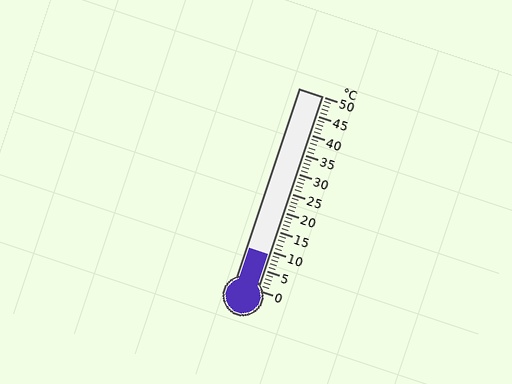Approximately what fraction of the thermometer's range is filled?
The thermometer is filled to approximately 20% of its range.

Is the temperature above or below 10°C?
The temperature is below 10°C.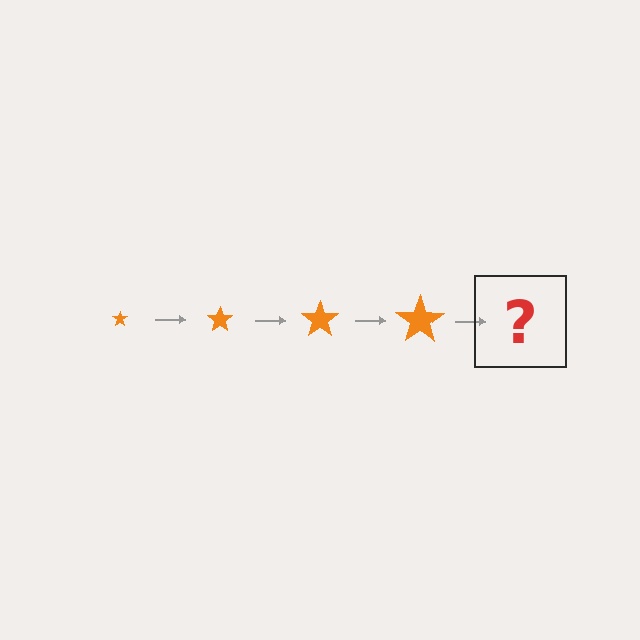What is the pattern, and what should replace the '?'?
The pattern is that the star gets progressively larger each step. The '?' should be an orange star, larger than the previous one.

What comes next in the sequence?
The next element should be an orange star, larger than the previous one.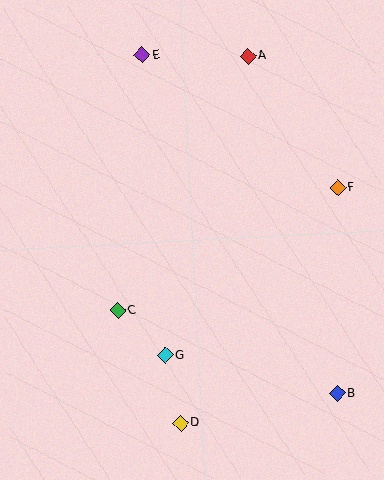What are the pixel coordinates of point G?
Point G is at (165, 356).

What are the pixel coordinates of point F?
Point F is at (338, 188).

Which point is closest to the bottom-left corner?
Point D is closest to the bottom-left corner.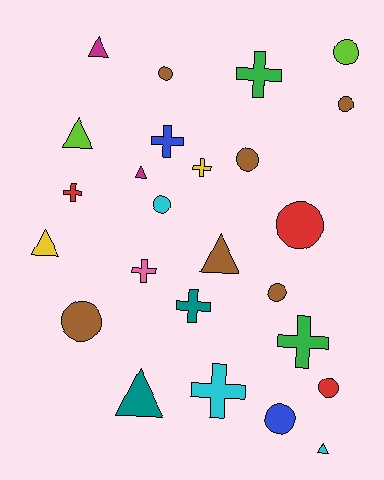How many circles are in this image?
There are 10 circles.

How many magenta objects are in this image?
There are 2 magenta objects.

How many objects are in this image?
There are 25 objects.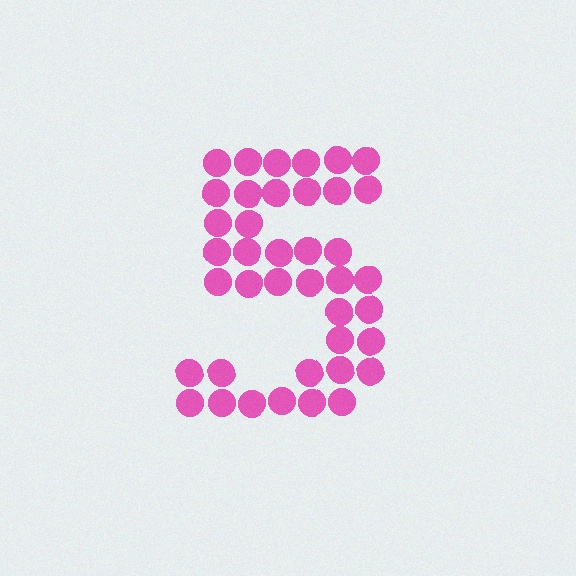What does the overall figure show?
The overall figure shows the digit 5.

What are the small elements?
The small elements are circles.